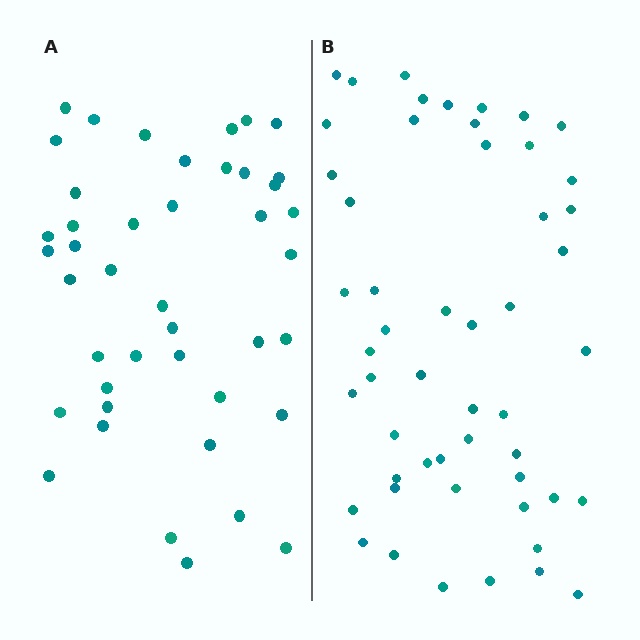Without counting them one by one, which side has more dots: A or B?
Region B (the right region) has more dots.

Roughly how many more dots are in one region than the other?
Region B has roughly 8 or so more dots than region A.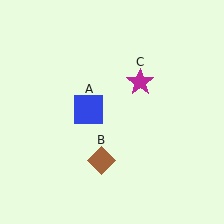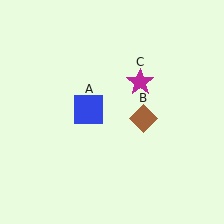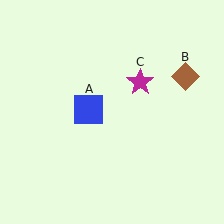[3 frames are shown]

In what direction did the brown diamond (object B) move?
The brown diamond (object B) moved up and to the right.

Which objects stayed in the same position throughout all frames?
Blue square (object A) and magenta star (object C) remained stationary.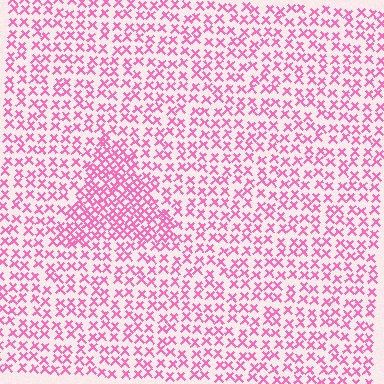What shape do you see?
I see a triangle.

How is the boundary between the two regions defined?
The boundary is defined by a change in element density (approximately 1.9x ratio). All elements are the same color, size, and shape.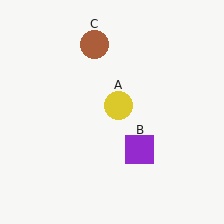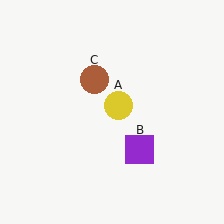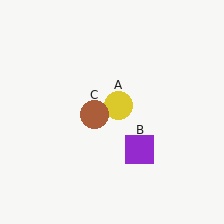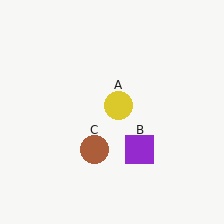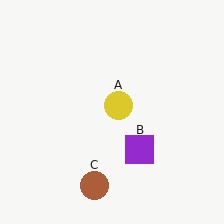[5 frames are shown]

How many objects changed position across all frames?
1 object changed position: brown circle (object C).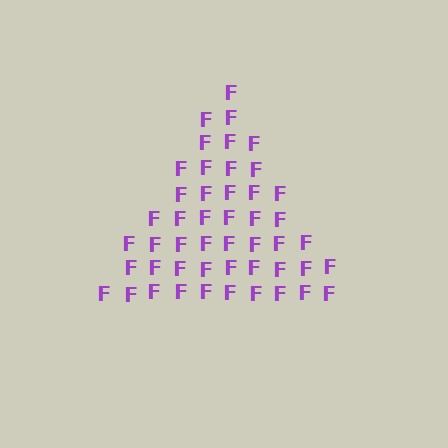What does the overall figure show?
The overall figure shows a triangle.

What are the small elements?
The small elements are letter F's.